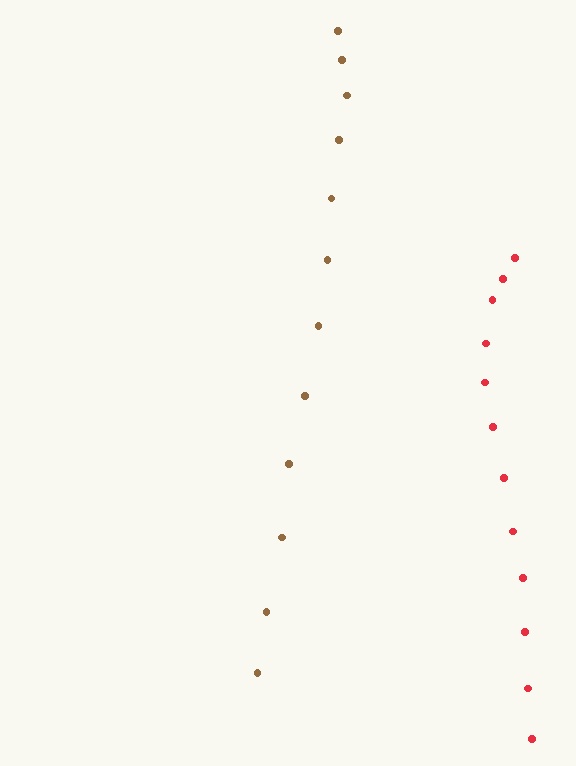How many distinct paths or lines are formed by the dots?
There are 2 distinct paths.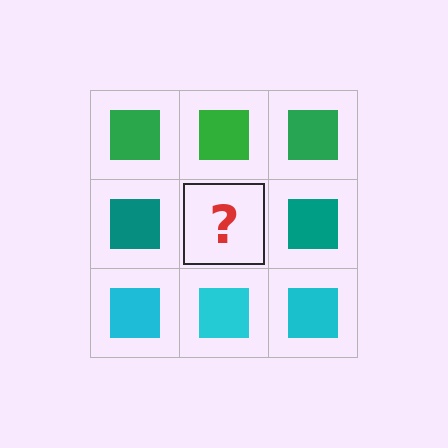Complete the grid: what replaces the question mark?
The question mark should be replaced with a teal square.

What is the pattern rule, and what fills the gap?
The rule is that each row has a consistent color. The gap should be filled with a teal square.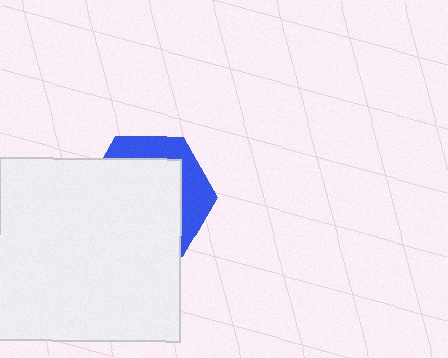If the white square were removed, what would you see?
You would see the complete blue hexagon.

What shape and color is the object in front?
The object in front is a white square.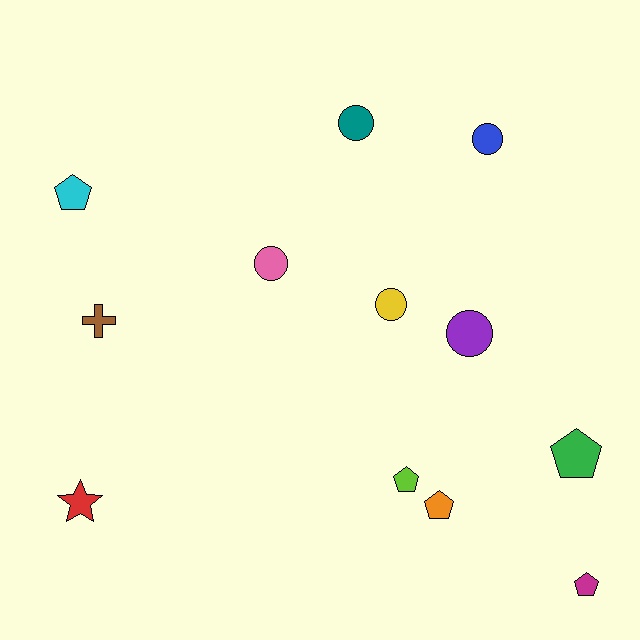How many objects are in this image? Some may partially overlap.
There are 12 objects.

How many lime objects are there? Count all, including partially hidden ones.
There is 1 lime object.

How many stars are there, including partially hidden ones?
There is 1 star.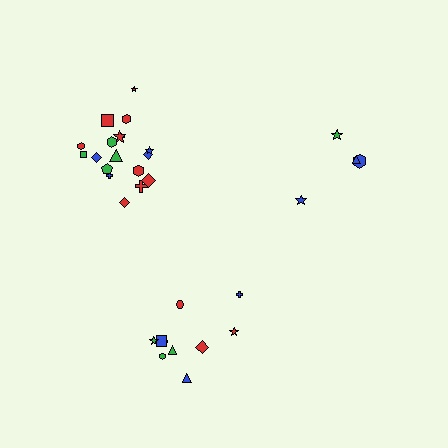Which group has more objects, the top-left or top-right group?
The top-left group.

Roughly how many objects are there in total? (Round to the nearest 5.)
Roughly 30 objects in total.